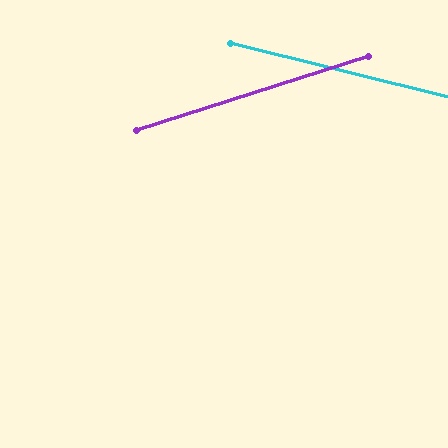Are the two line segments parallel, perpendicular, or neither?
Neither parallel nor perpendicular — they differ by about 32°.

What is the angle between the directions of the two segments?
Approximately 32 degrees.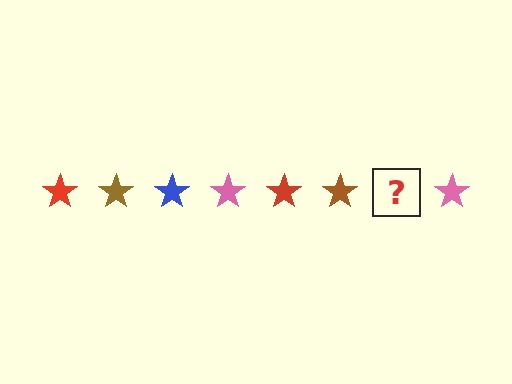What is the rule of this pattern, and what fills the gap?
The rule is that the pattern cycles through red, brown, blue, pink stars. The gap should be filled with a blue star.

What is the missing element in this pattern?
The missing element is a blue star.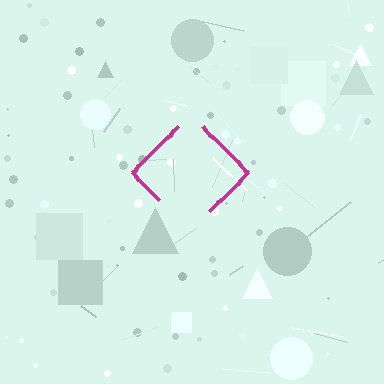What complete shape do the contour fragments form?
The contour fragments form a diamond.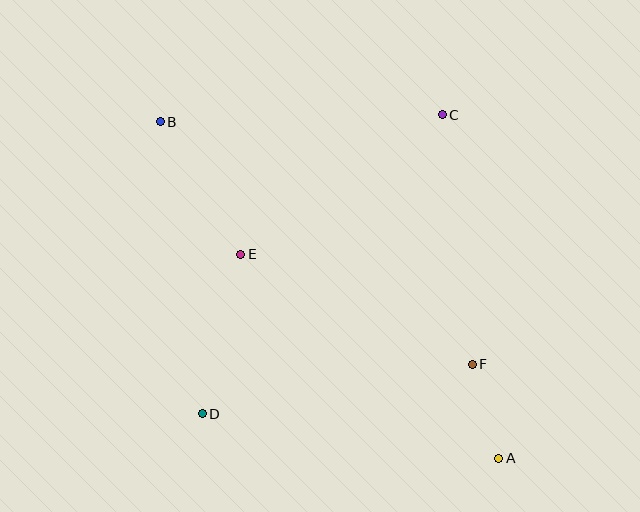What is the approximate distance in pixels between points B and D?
The distance between B and D is approximately 295 pixels.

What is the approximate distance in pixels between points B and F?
The distance between B and F is approximately 395 pixels.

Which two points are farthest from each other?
Points A and B are farthest from each other.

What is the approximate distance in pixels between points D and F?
The distance between D and F is approximately 274 pixels.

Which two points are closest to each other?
Points A and F are closest to each other.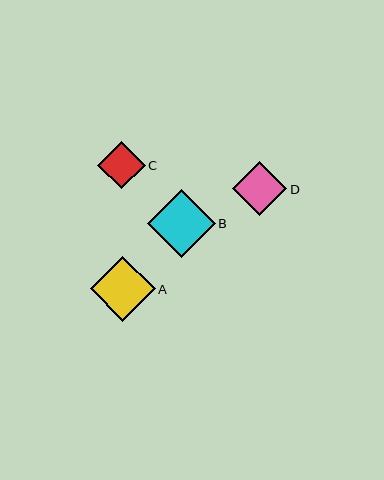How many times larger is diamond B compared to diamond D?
Diamond B is approximately 1.3 times the size of diamond D.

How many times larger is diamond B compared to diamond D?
Diamond B is approximately 1.3 times the size of diamond D.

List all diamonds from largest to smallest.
From largest to smallest: B, A, D, C.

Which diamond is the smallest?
Diamond C is the smallest with a size of approximately 47 pixels.